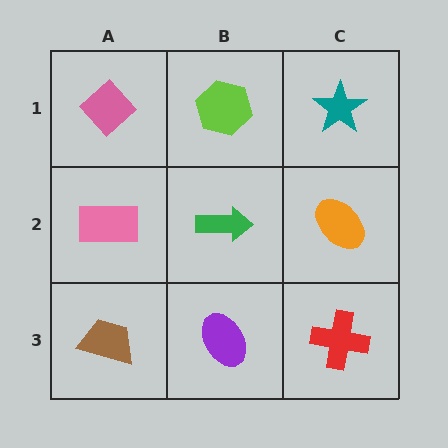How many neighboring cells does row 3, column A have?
2.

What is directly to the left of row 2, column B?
A pink rectangle.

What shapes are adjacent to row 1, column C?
An orange ellipse (row 2, column C), a lime hexagon (row 1, column B).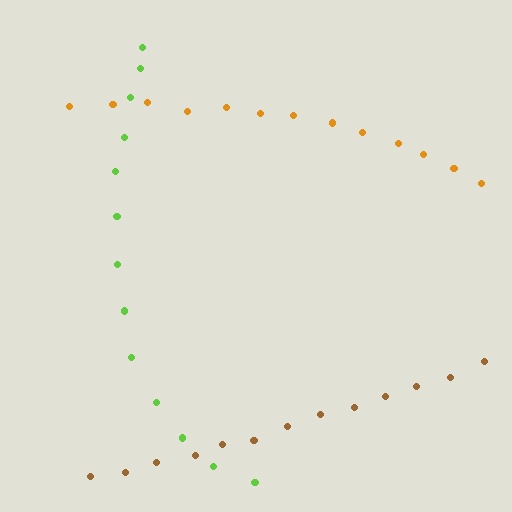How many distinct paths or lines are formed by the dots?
There are 3 distinct paths.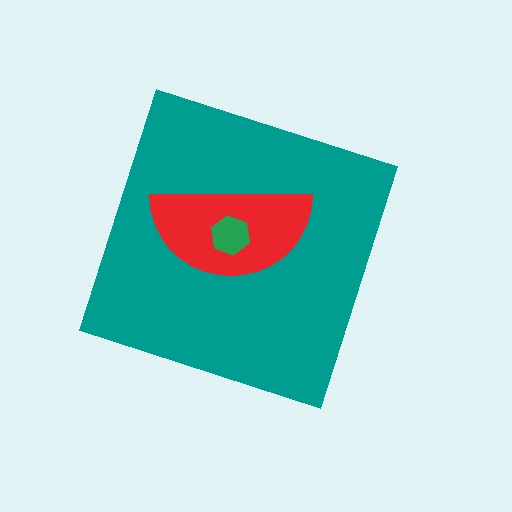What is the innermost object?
The green hexagon.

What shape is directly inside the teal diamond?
The red semicircle.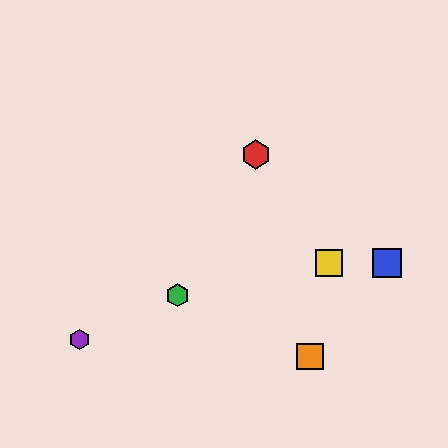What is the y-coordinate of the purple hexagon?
The purple hexagon is at y≈340.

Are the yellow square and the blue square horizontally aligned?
Yes, both are at y≈263.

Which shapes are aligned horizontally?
The blue square, the yellow square are aligned horizontally.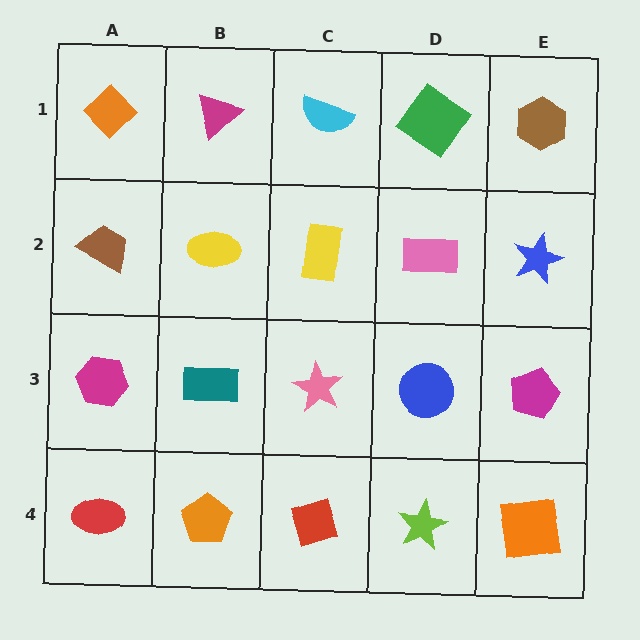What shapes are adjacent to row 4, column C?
A pink star (row 3, column C), an orange pentagon (row 4, column B), a lime star (row 4, column D).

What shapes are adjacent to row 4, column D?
A blue circle (row 3, column D), a red diamond (row 4, column C), an orange square (row 4, column E).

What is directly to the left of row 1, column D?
A cyan semicircle.